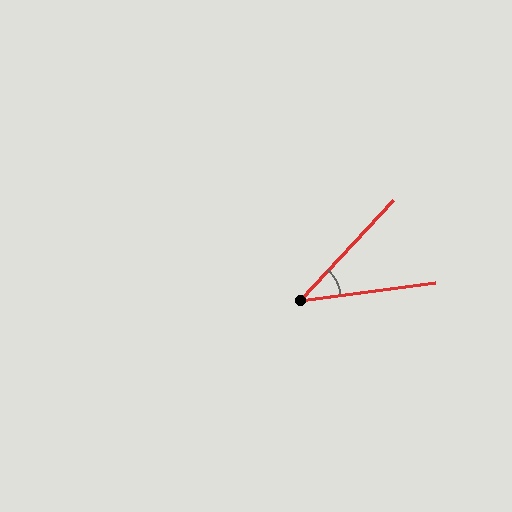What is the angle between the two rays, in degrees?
Approximately 39 degrees.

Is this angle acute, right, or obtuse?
It is acute.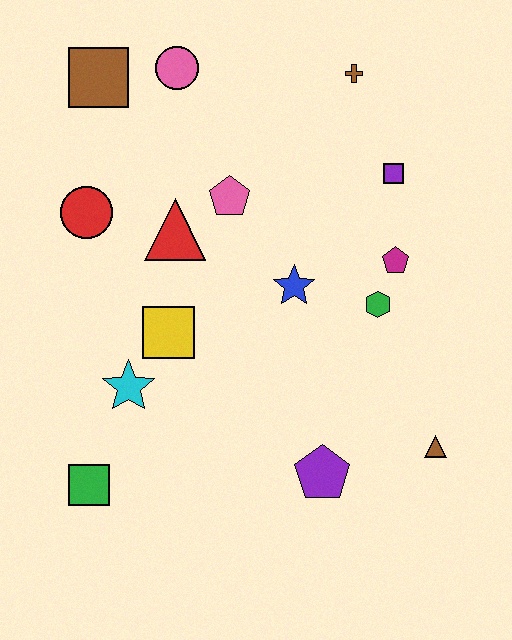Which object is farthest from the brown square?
The brown triangle is farthest from the brown square.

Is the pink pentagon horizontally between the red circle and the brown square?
No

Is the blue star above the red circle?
No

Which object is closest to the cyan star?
The yellow square is closest to the cyan star.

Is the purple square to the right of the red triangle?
Yes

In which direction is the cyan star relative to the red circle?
The cyan star is below the red circle.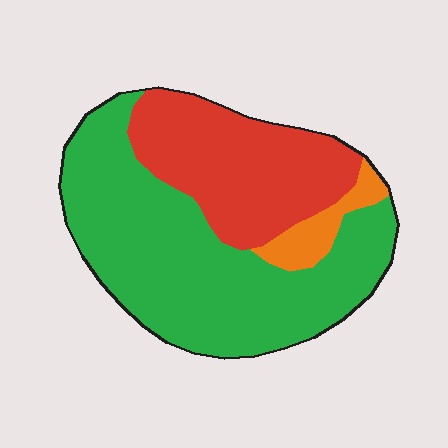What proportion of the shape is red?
Red covers about 35% of the shape.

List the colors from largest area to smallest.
From largest to smallest: green, red, orange.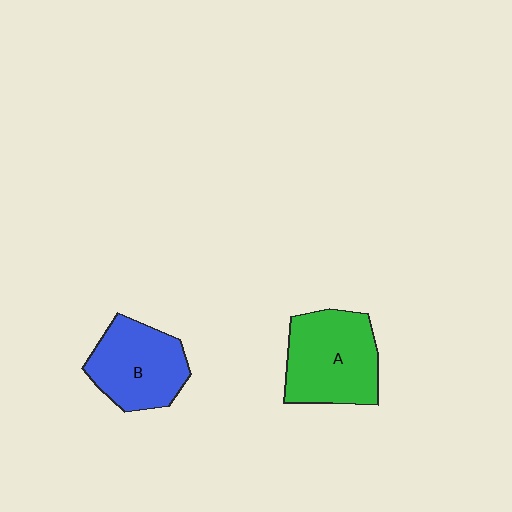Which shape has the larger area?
Shape A (green).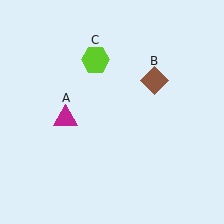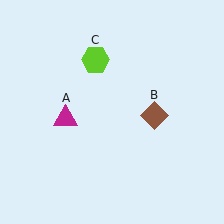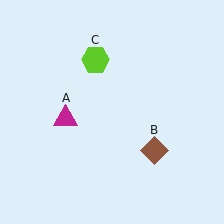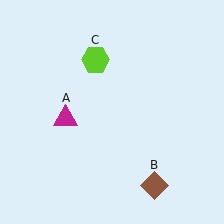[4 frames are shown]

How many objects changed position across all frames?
1 object changed position: brown diamond (object B).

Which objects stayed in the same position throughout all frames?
Magenta triangle (object A) and lime hexagon (object C) remained stationary.